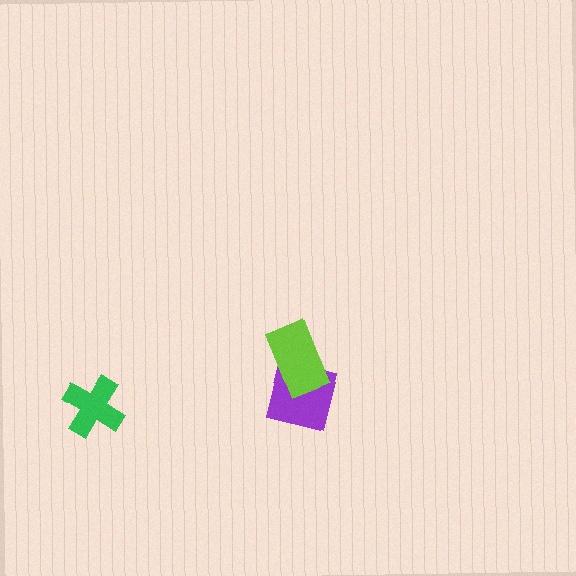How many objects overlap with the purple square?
1 object overlaps with the purple square.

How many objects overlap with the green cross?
0 objects overlap with the green cross.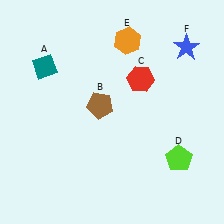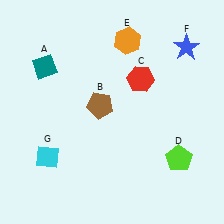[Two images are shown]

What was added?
A cyan diamond (G) was added in Image 2.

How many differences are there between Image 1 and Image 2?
There is 1 difference between the two images.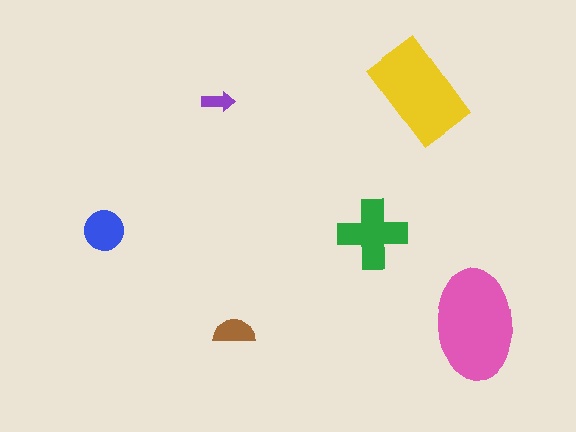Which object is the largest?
The pink ellipse.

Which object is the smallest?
The purple arrow.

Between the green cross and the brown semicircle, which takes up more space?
The green cross.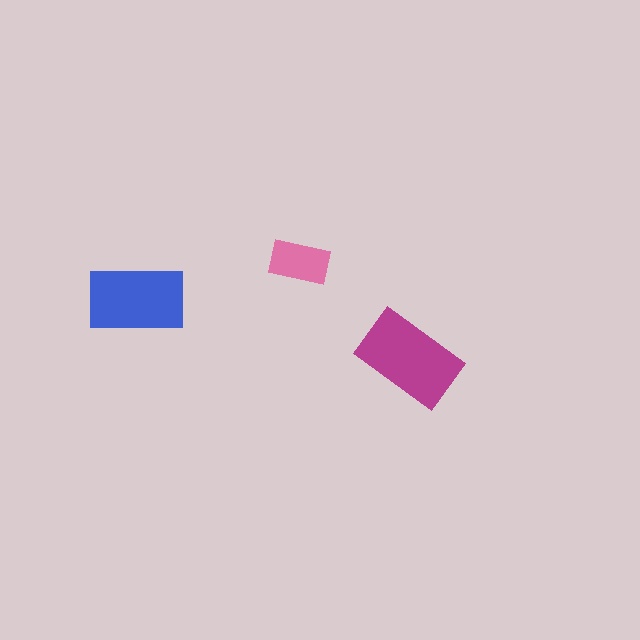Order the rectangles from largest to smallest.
the magenta one, the blue one, the pink one.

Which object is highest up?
The pink rectangle is topmost.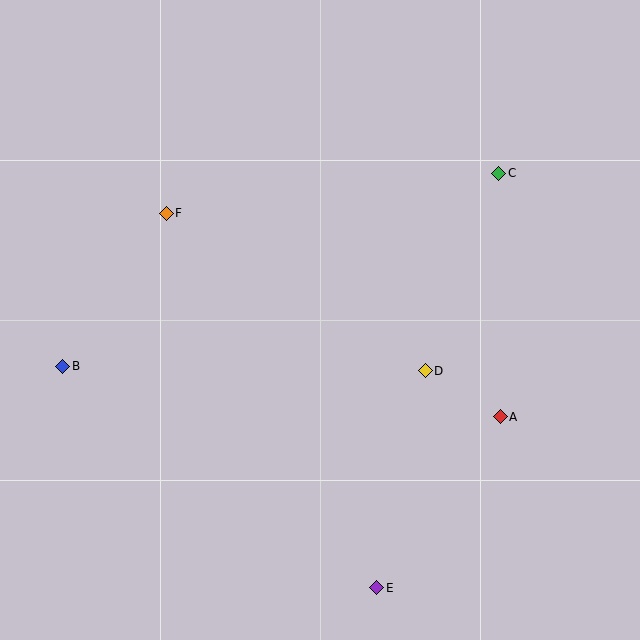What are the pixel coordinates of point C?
Point C is at (499, 173).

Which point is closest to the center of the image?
Point D at (425, 371) is closest to the center.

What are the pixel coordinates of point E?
Point E is at (377, 588).